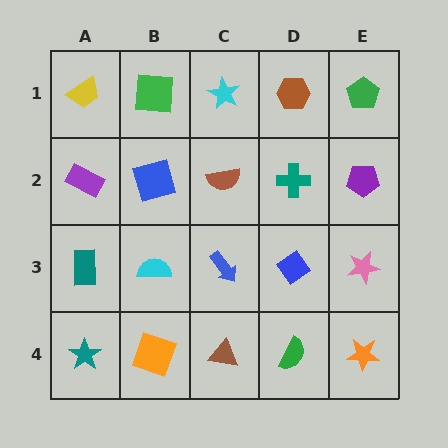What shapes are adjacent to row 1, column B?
A blue square (row 2, column B), a yellow trapezoid (row 1, column A), a cyan star (row 1, column C).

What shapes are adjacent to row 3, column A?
A purple rectangle (row 2, column A), a teal star (row 4, column A), a cyan semicircle (row 3, column B).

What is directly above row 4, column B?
A cyan semicircle.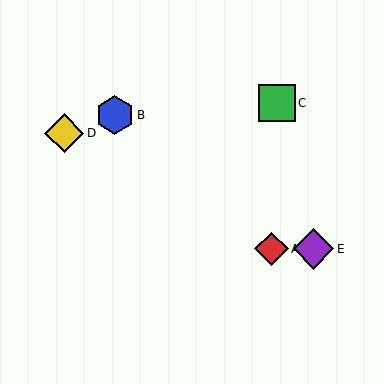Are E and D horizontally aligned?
No, E is at y≈249 and D is at y≈133.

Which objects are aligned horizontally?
Objects A, E are aligned horizontally.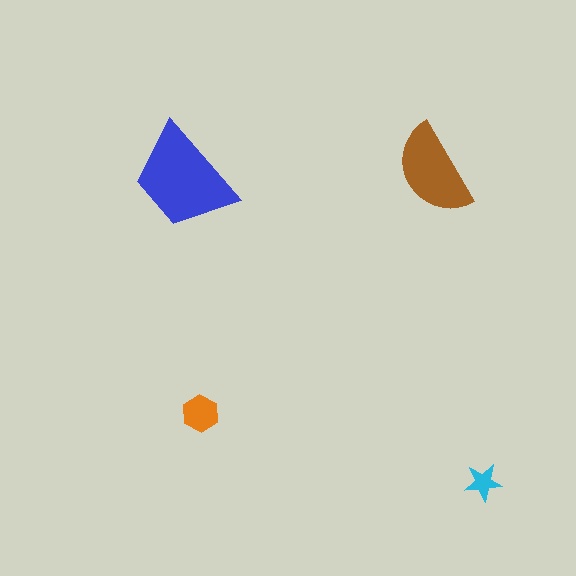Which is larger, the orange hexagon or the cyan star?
The orange hexagon.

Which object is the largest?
The blue trapezoid.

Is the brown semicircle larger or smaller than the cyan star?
Larger.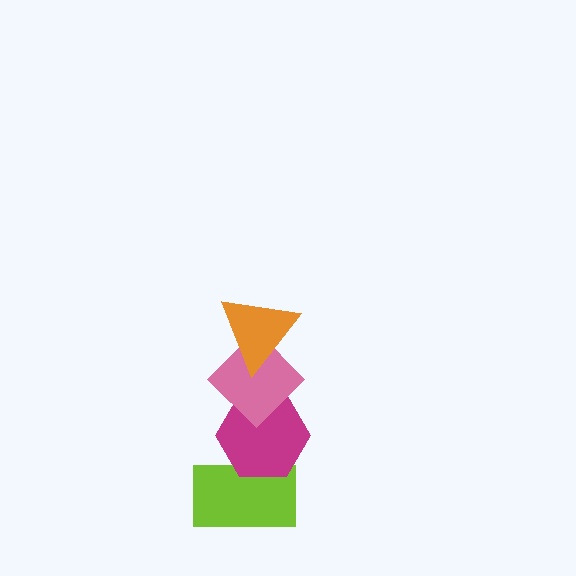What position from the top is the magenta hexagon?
The magenta hexagon is 3rd from the top.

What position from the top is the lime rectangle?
The lime rectangle is 4th from the top.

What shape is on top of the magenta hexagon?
The pink diamond is on top of the magenta hexagon.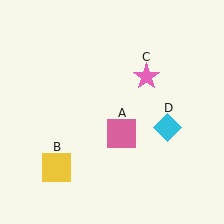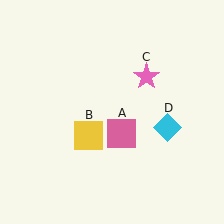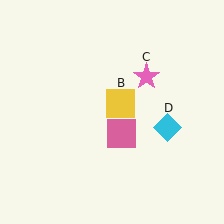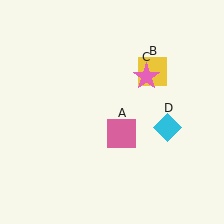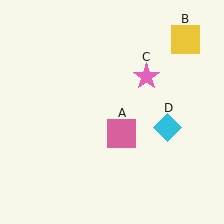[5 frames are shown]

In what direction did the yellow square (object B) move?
The yellow square (object B) moved up and to the right.